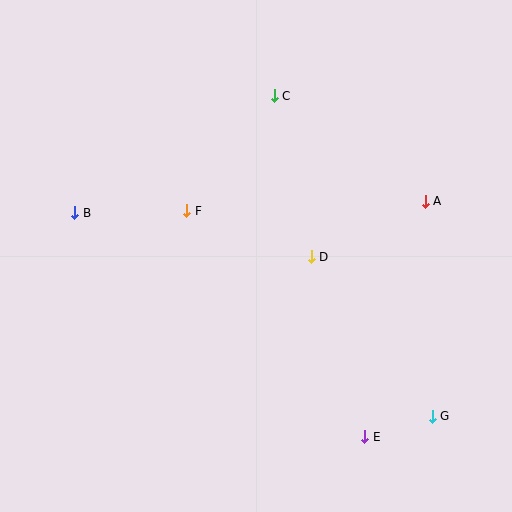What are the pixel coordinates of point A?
Point A is at (425, 201).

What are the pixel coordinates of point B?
Point B is at (75, 213).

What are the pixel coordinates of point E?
Point E is at (365, 437).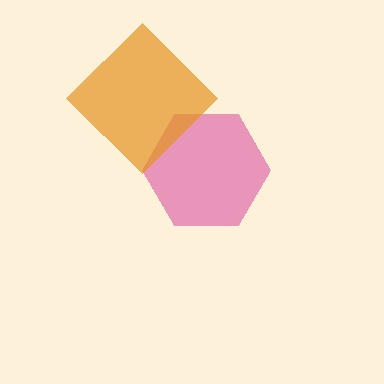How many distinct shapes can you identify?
There are 2 distinct shapes: a pink hexagon, an orange diamond.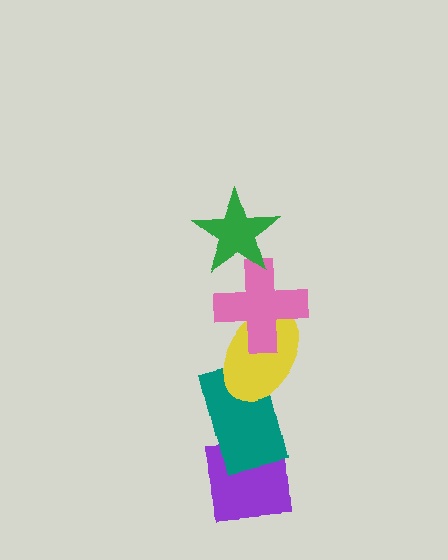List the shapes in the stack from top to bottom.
From top to bottom: the green star, the pink cross, the yellow ellipse, the teal rectangle, the purple square.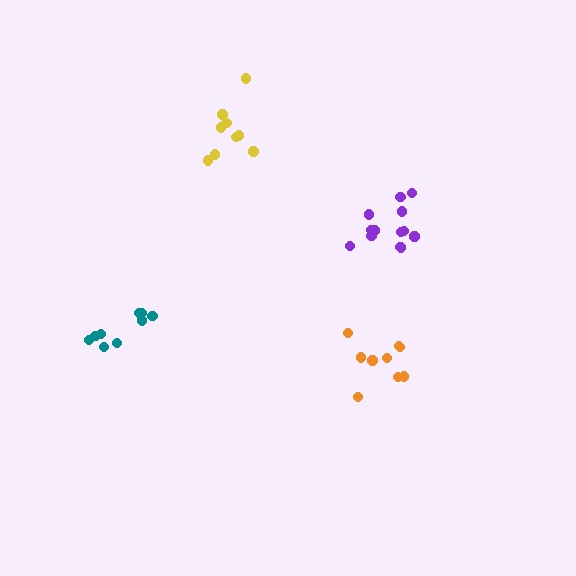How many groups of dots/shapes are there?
There are 4 groups.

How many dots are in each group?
Group 1: 9 dots, Group 2: 10 dots, Group 3: 13 dots, Group 4: 9 dots (41 total).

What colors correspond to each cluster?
The clusters are colored: teal, yellow, purple, orange.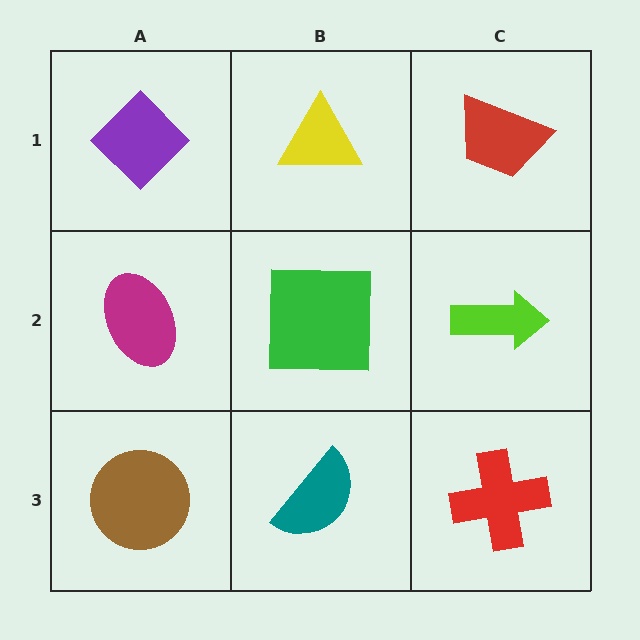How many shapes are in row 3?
3 shapes.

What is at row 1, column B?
A yellow triangle.